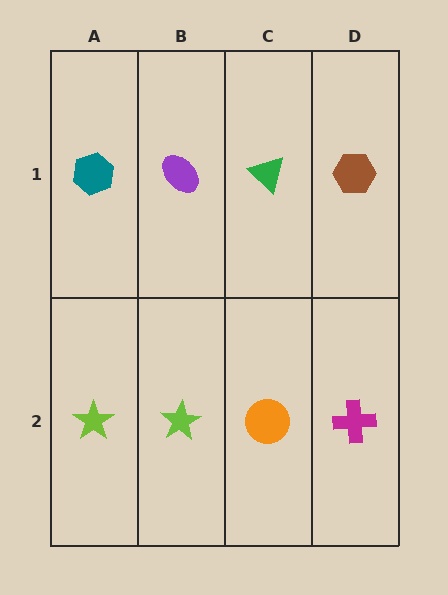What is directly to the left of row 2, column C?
A lime star.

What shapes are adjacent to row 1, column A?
A lime star (row 2, column A), a purple ellipse (row 1, column B).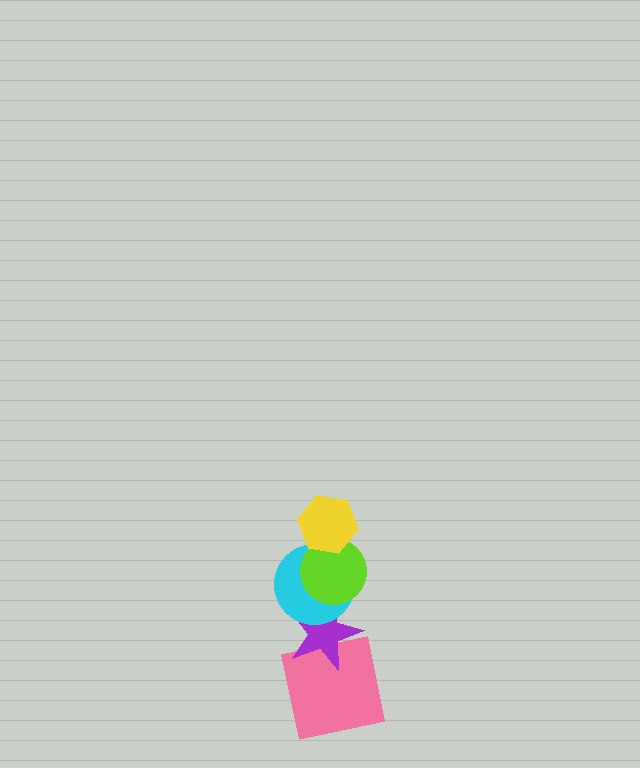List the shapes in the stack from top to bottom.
From top to bottom: the yellow hexagon, the lime circle, the cyan circle, the purple star, the pink square.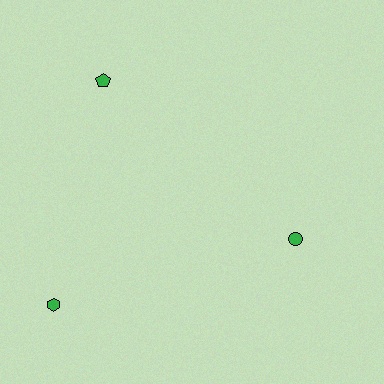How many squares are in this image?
There are no squares.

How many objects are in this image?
There are 3 objects.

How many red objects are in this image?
There are no red objects.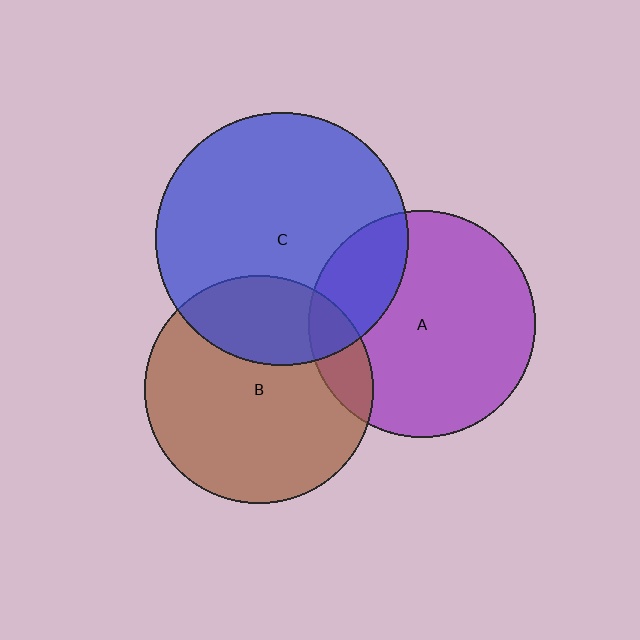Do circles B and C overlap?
Yes.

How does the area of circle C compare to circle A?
Approximately 1.2 times.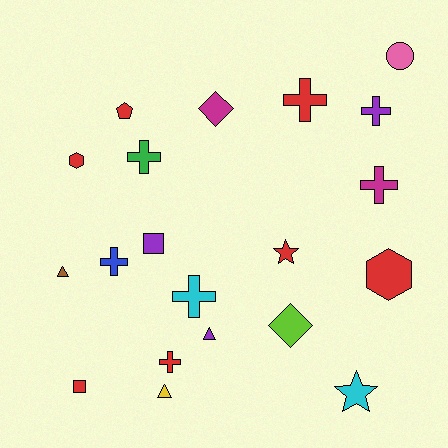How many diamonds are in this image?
There are 2 diamonds.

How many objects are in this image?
There are 20 objects.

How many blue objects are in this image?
There is 1 blue object.